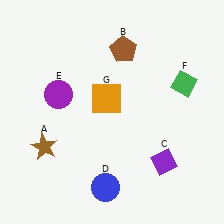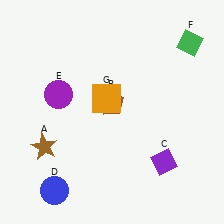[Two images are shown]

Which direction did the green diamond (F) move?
The green diamond (F) moved up.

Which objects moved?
The objects that moved are: the brown pentagon (B), the blue circle (D), the green diamond (F).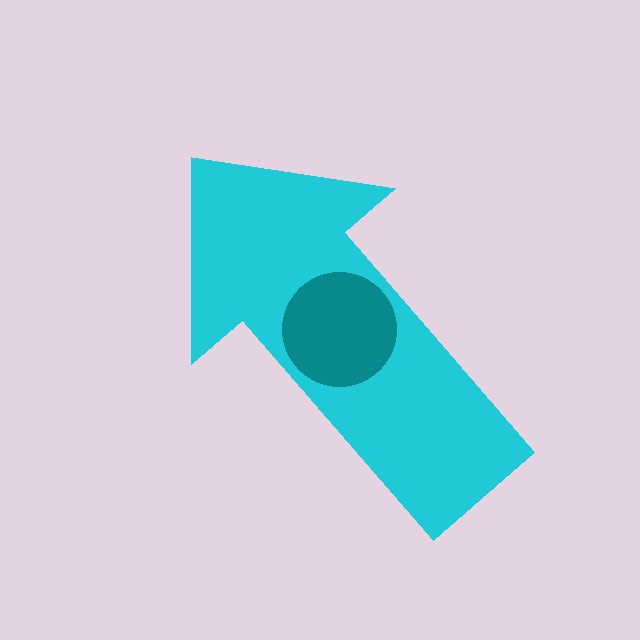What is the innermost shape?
The teal circle.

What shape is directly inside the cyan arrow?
The teal circle.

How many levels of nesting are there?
2.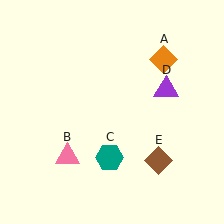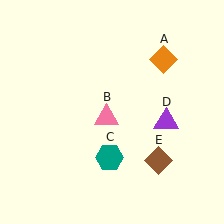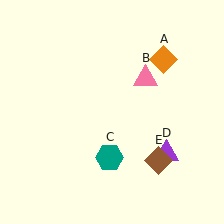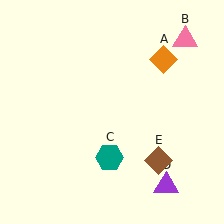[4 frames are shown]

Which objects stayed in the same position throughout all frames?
Orange diamond (object A) and teal hexagon (object C) and brown diamond (object E) remained stationary.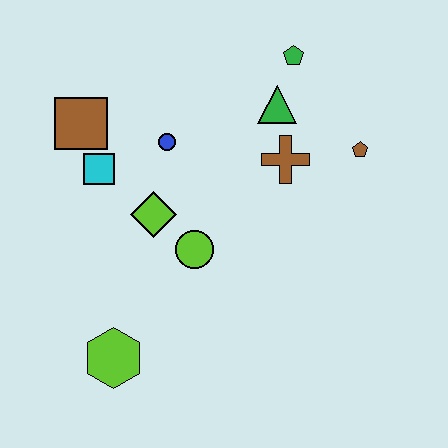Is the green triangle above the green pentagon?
No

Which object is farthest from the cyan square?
The brown pentagon is farthest from the cyan square.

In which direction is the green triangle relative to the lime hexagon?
The green triangle is above the lime hexagon.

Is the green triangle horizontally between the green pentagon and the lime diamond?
Yes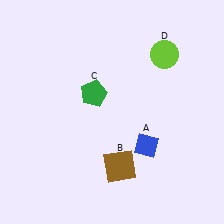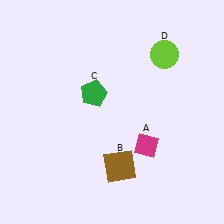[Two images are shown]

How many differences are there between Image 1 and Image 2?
There is 1 difference between the two images.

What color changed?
The diamond (A) changed from blue in Image 1 to magenta in Image 2.